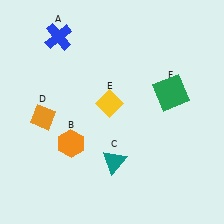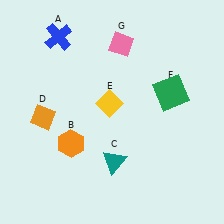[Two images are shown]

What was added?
A pink diamond (G) was added in Image 2.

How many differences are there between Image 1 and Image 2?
There is 1 difference between the two images.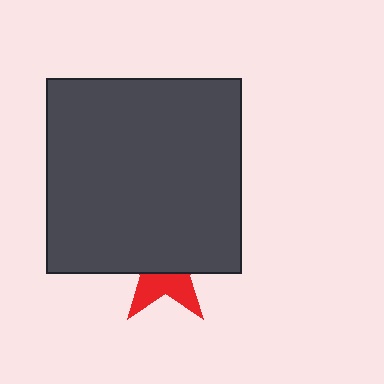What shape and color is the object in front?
The object in front is a dark gray square.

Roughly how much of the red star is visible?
A small part of it is visible (roughly 39%).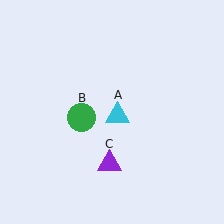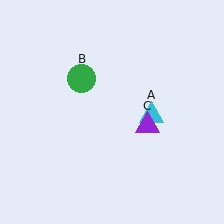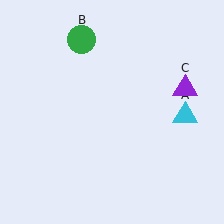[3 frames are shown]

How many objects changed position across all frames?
3 objects changed position: cyan triangle (object A), green circle (object B), purple triangle (object C).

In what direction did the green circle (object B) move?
The green circle (object B) moved up.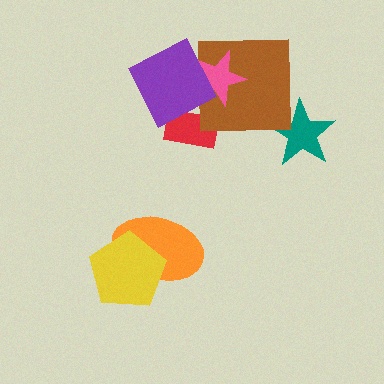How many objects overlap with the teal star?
0 objects overlap with the teal star.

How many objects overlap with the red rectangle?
1 object overlaps with the red rectangle.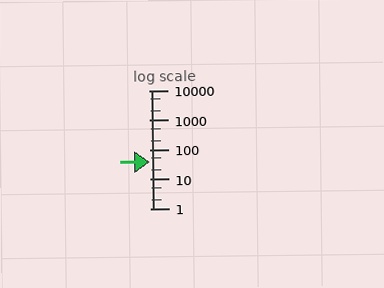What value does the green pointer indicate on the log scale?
The pointer indicates approximately 38.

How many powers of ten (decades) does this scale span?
The scale spans 4 decades, from 1 to 10000.